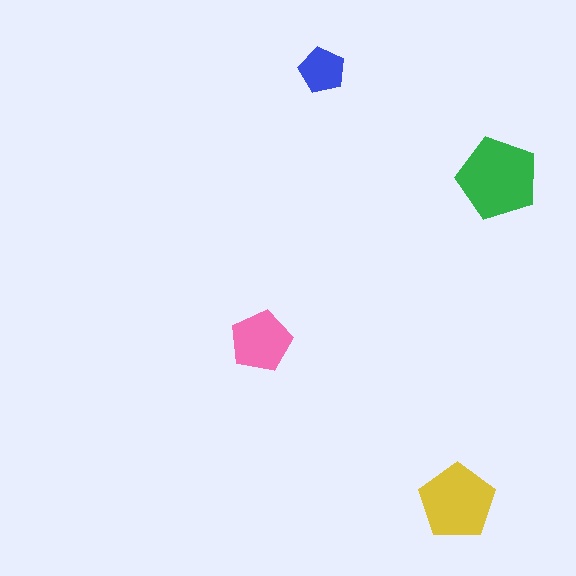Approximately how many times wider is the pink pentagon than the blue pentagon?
About 1.5 times wider.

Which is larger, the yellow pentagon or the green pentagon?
The green one.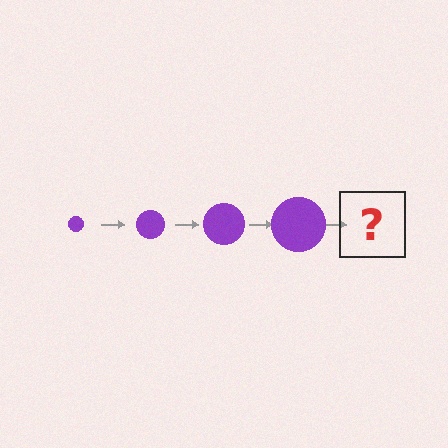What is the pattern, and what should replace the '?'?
The pattern is that the circle gets progressively larger each step. The '?' should be a purple circle, larger than the previous one.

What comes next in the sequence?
The next element should be a purple circle, larger than the previous one.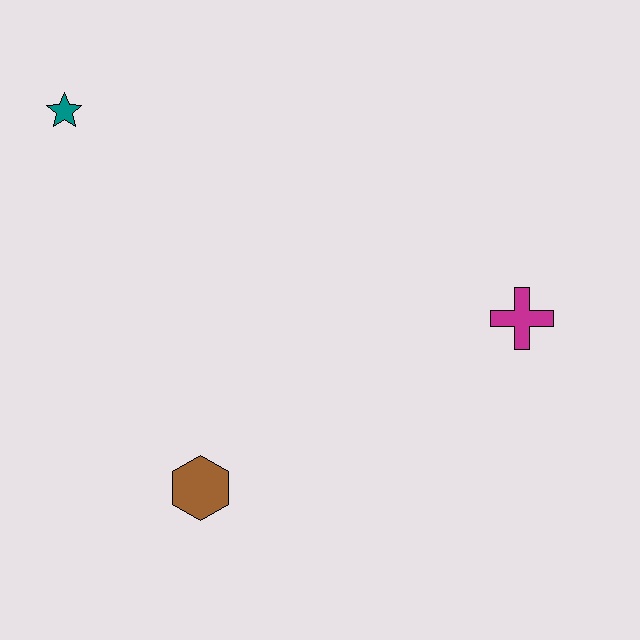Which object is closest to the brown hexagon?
The magenta cross is closest to the brown hexagon.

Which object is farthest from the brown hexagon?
The teal star is farthest from the brown hexagon.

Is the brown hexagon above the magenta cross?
No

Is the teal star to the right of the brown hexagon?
No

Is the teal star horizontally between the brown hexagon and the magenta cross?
No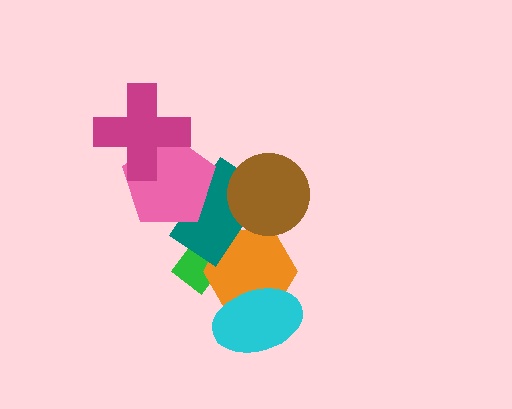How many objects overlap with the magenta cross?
1 object overlaps with the magenta cross.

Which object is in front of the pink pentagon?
The magenta cross is in front of the pink pentagon.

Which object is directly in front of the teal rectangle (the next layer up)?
The pink pentagon is directly in front of the teal rectangle.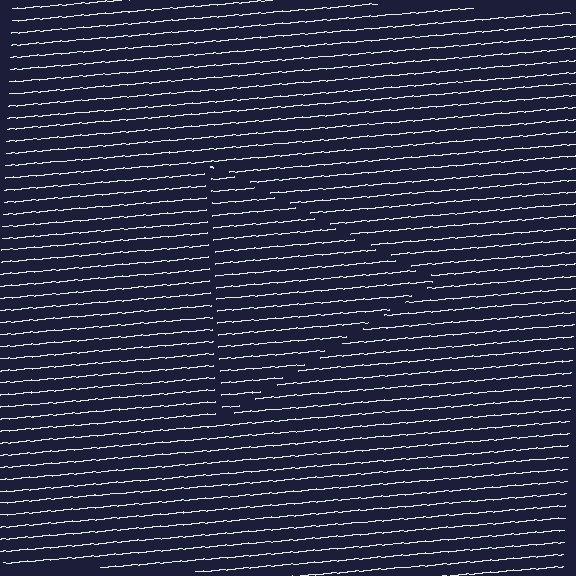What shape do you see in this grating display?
An illusory triangle. The interior of the shape contains the same grating, shifted by half a period — the contour is defined by the phase discontinuity where line-ends from the inner and outer gratings abut.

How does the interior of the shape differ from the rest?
The interior of the shape contains the same grating, shifted by half a period — the contour is defined by the phase discontinuity where line-ends from the inner and outer gratings abut.